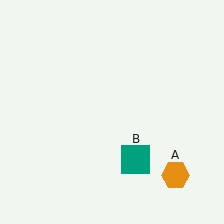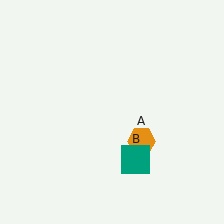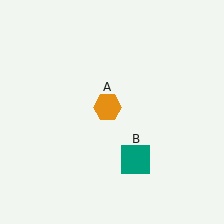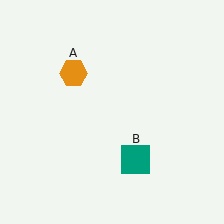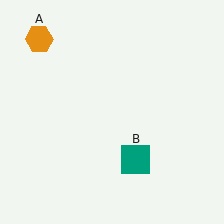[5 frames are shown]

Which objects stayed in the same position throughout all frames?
Teal square (object B) remained stationary.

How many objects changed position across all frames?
1 object changed position: orange hexagon (object A).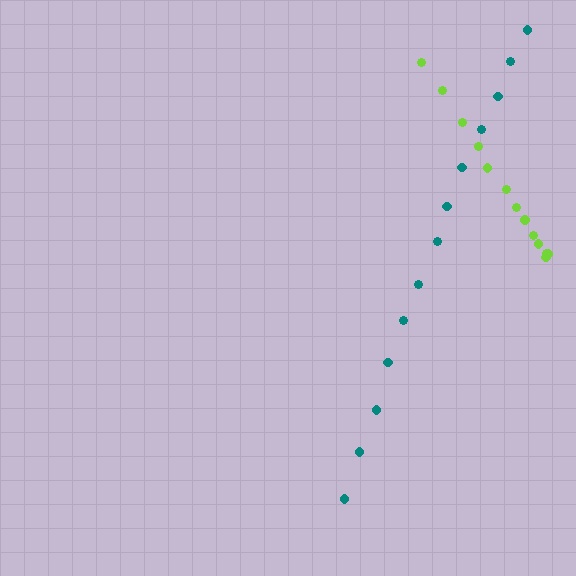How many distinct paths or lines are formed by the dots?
There are 2 distinct paths.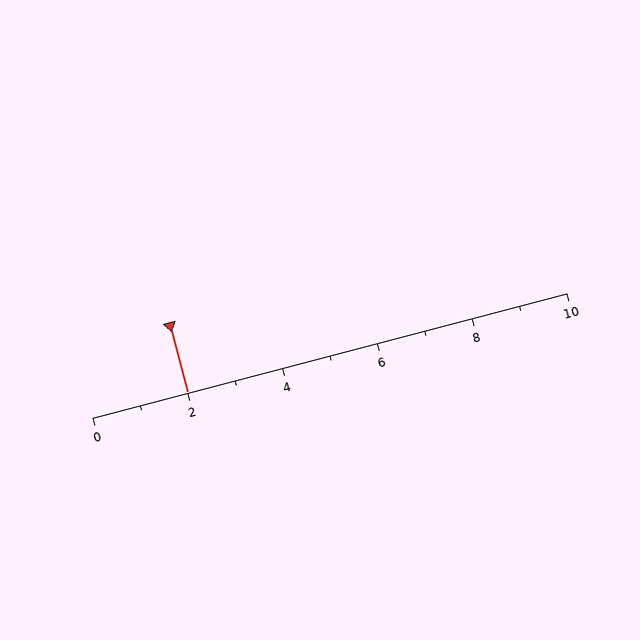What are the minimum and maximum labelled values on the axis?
The axis runs from 0 to 10.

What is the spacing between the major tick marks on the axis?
The major ticks are spaced 2 apart.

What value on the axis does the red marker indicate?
The marker indicates approximately 2.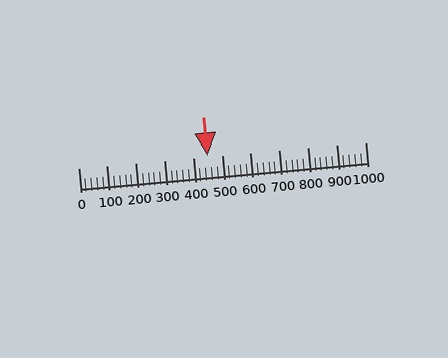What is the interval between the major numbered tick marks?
The major tick marks are spaced 100 units apart.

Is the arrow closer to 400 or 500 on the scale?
The arrow is closer to 400.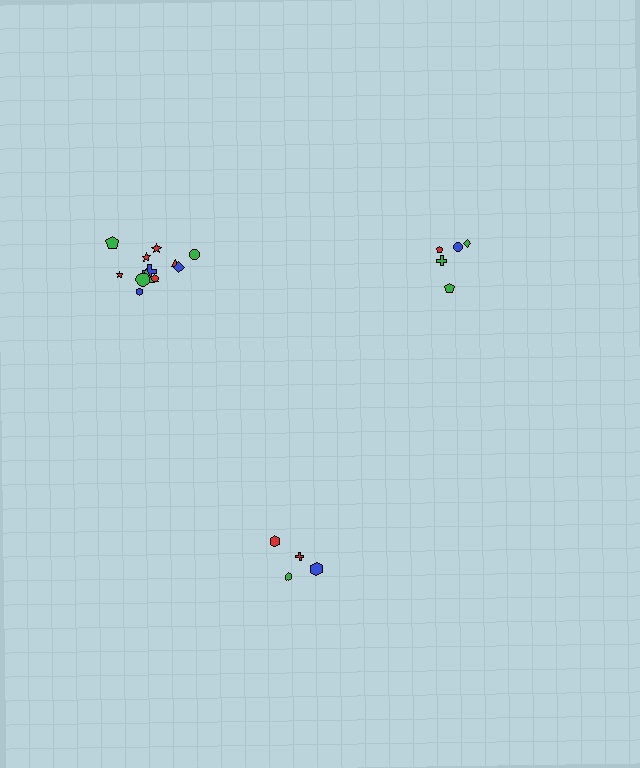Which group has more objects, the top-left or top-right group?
The top-left group.